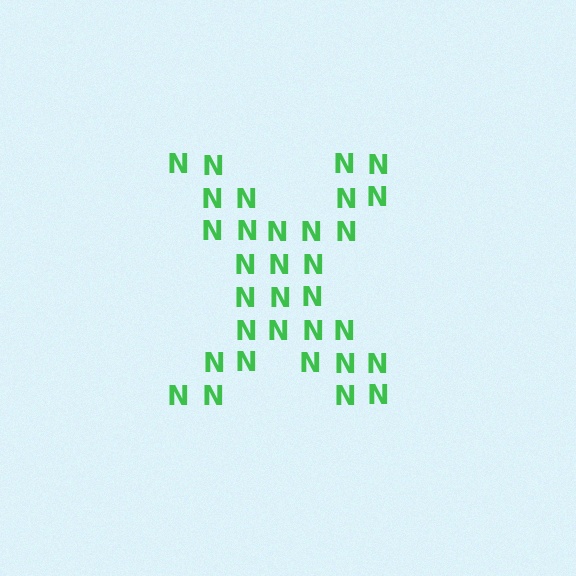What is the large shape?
The large shape is the letter X.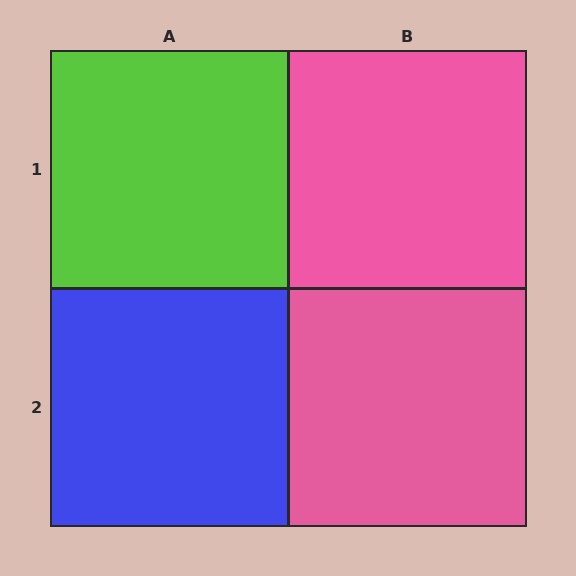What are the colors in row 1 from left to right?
Lime, pink.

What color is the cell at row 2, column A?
Blue.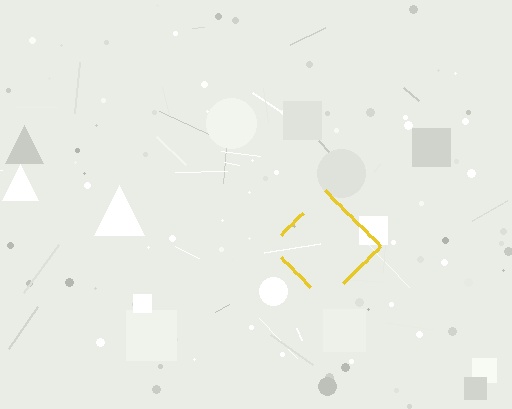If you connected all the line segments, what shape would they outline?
They would outline a diamond.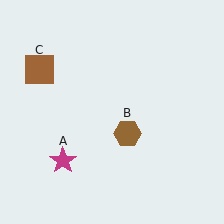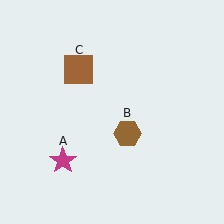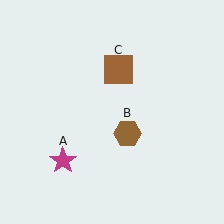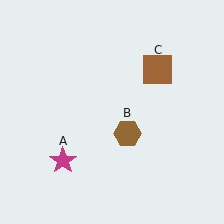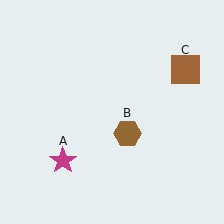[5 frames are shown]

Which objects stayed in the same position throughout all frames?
Magenta star (object A) and brown hexagon (object B) remained stationary.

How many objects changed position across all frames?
1 object changed position: brown square (object C).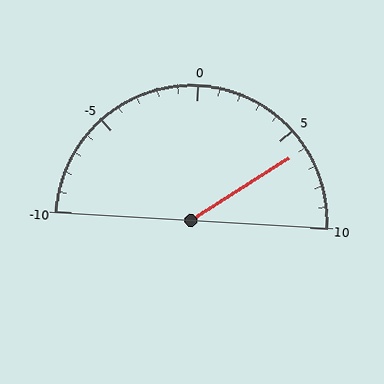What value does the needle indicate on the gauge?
The needle indicates approximately 6.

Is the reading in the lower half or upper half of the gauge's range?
The reading is in the upper half of the range (-10 to 10).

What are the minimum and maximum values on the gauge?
The gauge ranges from -10 to 10.